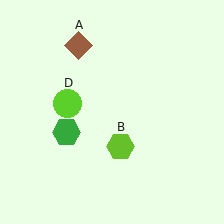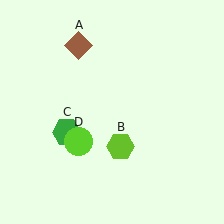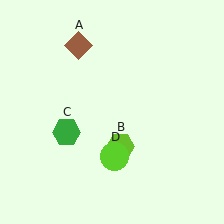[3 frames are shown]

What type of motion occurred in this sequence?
The lime circle (object D) rotated counterclockwise around the center of the scene.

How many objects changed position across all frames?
1 object changed position: lime circle (object D).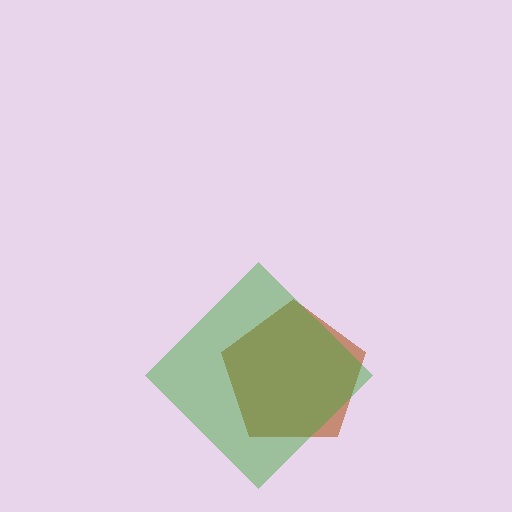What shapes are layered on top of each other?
The layered shapes are: a brown pentagon, a green diamond.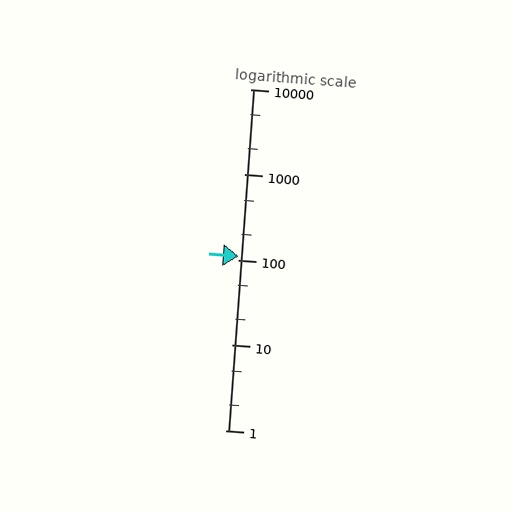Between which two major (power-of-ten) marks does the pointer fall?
The pointer is between 100 and 1000.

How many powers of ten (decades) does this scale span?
The scale spans 4 decades, from 1 to 10000.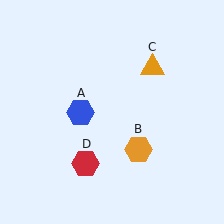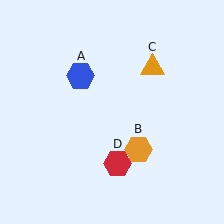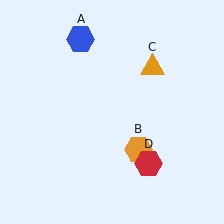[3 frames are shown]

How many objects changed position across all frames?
2 objects changed position: blue hexagon (object A), red hexagon (object D).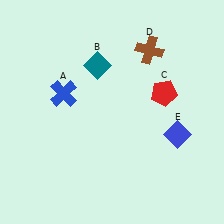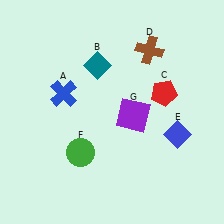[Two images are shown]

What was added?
A green circle (F), a purple square (G) were added in Image 2.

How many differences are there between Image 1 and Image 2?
There are 2 differences between the two images.